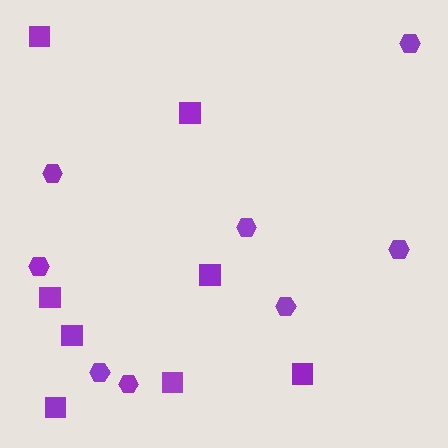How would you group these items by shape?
There are 2 groups: one group of squares (8) and one group of hexagons (8).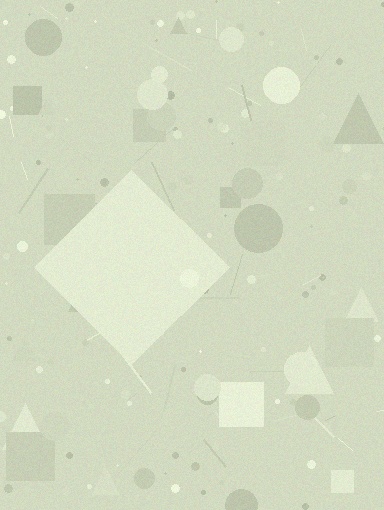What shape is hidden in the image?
A diamond is hidden in the image.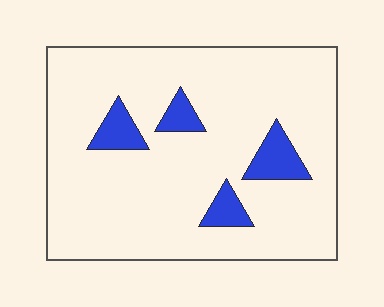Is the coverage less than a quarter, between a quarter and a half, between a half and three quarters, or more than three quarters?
Less than a quarter.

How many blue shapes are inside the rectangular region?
4.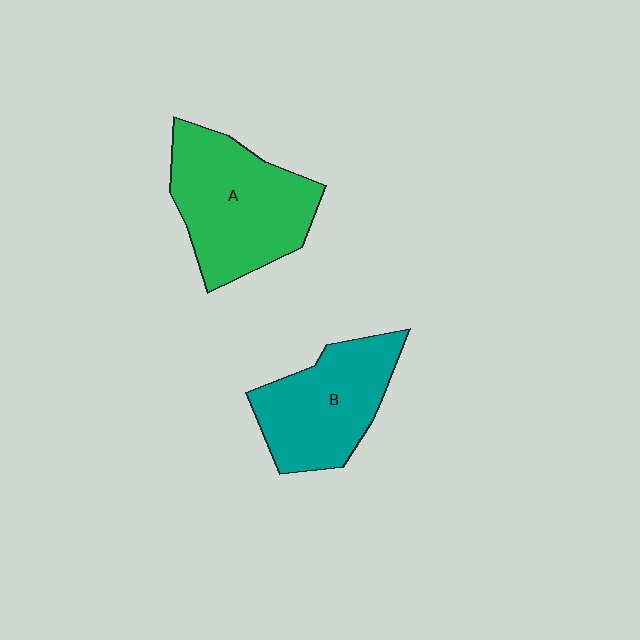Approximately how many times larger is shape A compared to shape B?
Approximately 1.2 times.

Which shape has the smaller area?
Shape B (teal).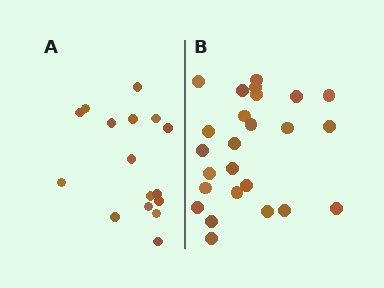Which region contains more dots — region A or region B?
Region B (the right region) has more dots.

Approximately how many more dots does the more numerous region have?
Region B has roughly 8 or so more dots than region A.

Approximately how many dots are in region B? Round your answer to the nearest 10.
About 20 dots. (The exact count is 25, which rounds to 20.)